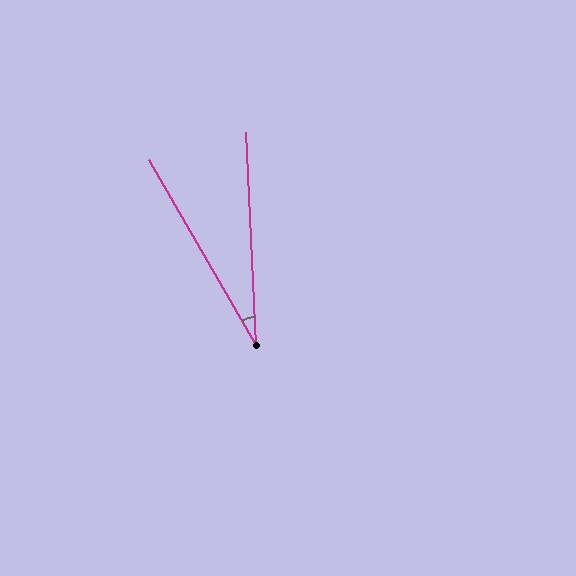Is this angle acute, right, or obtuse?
It is acute.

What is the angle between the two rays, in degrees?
Approximately 27 degrees.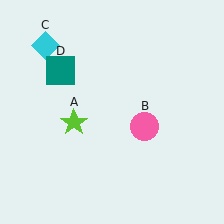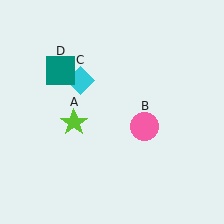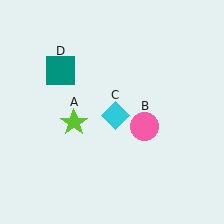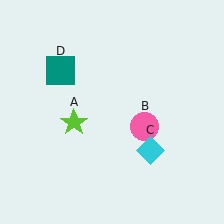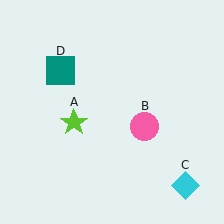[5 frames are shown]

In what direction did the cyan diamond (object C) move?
The cyan diamond (object C) moved down and to the right.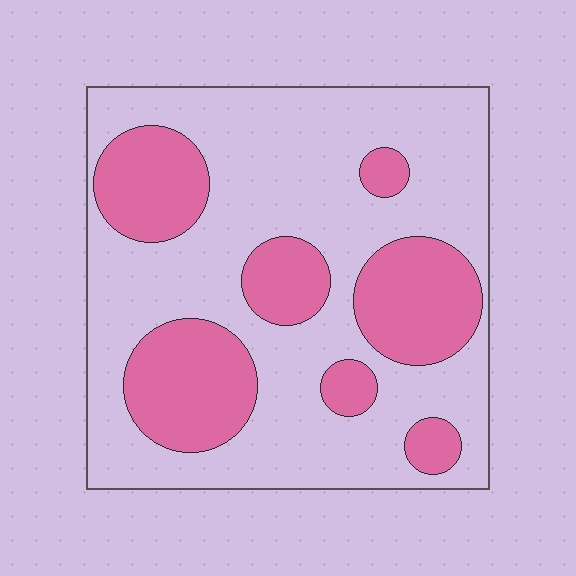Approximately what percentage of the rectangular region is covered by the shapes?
Approximately 30%.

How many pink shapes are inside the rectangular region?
7.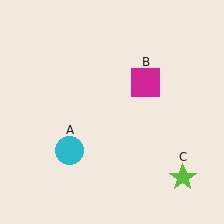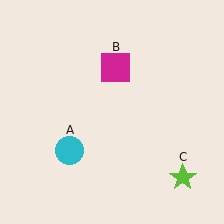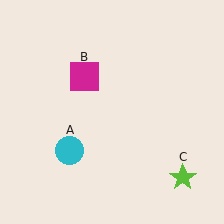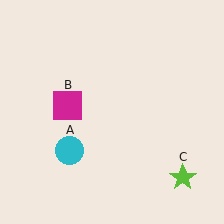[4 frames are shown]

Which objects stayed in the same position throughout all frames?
Cyan circle (object A) and lime star (object C) remained stationary.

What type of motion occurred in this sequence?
The magenta square (object B) rotated counterclockwise around the center of the scene.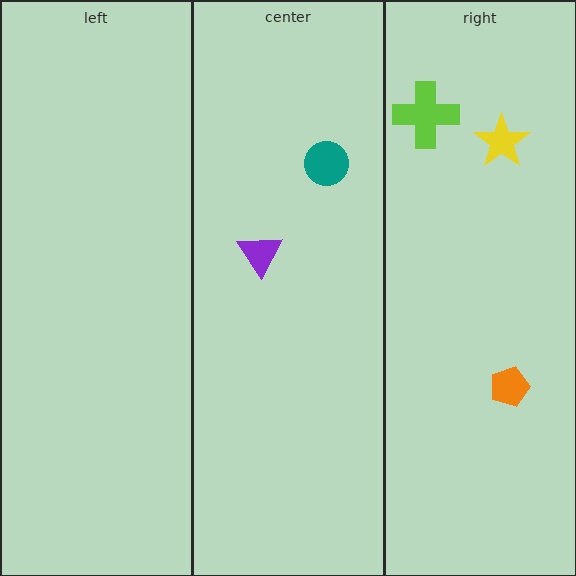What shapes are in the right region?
The orange pentagon, the yellow star, the lime cross.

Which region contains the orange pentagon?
The right region.